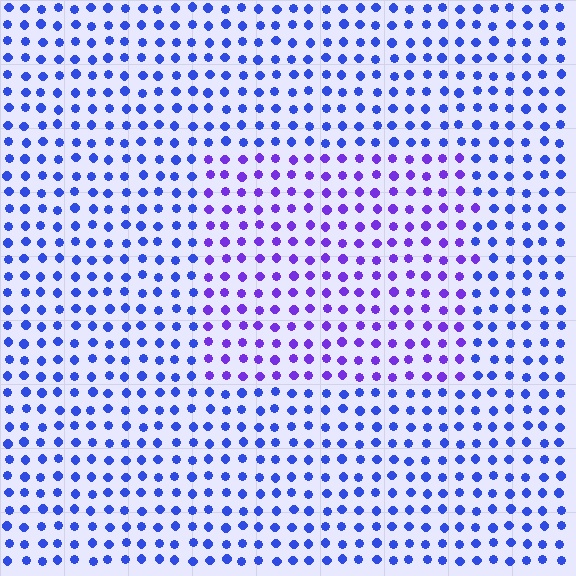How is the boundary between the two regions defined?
The boundary is defined purely by a slight shift in hue (about 34 degrees). Spacing, size, and orientation are identical on both sides.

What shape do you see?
I see a rectangle.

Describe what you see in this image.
The image is filled with small blue elements in a uniform arrangement. A rectangle-shaped region is visible where the elements are tinted to a slightly different hue, forming a subtle color boundary.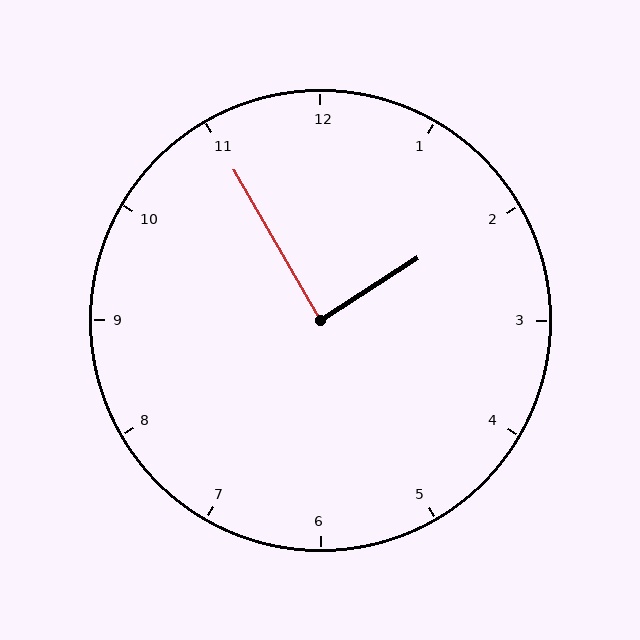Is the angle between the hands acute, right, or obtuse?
It is right.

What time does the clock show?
1:55.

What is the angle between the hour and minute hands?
Approximately 88 degrees.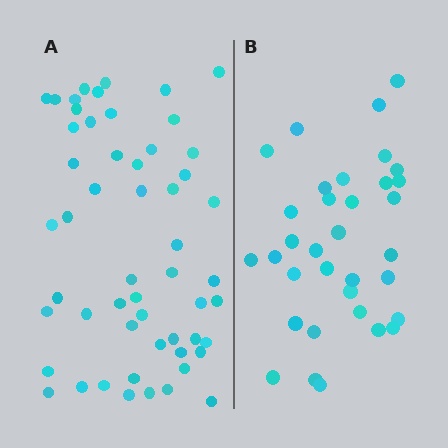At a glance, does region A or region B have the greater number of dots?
Region A (the left region) has more dots.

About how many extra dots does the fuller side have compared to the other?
Region A has approximately 20 more dots than region B.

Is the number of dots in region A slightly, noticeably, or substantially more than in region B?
Region A has substantially more. The ratio is roughly 1.6 to 1.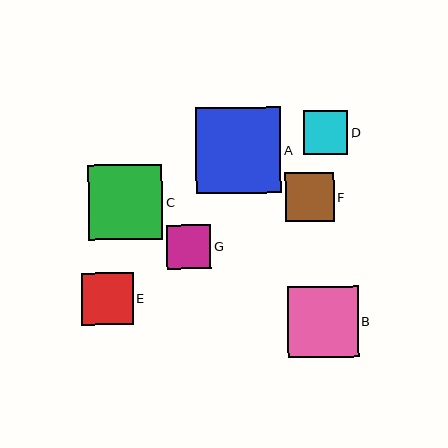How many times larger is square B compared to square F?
Square B is approximately 1.5 times the size of square F.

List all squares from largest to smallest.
From largest to smallest: A, C, B, E, F, D, G.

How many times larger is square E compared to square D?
Square E is approximately 1.2 times the size of square D.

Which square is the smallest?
Square G is the smallest with a size of approximately 44 pixels.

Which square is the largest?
Square A is the largest with a size of approximately 86 pixels.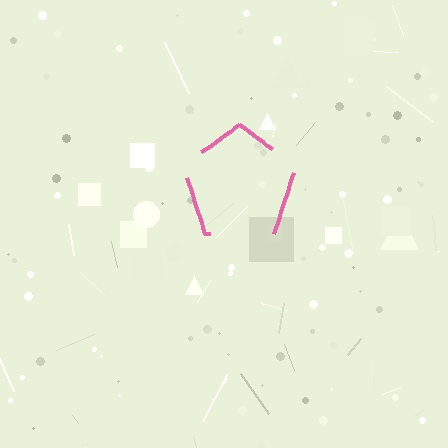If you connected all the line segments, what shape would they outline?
They would outline a pentagon.